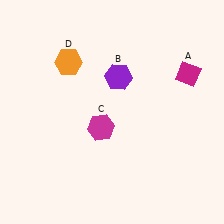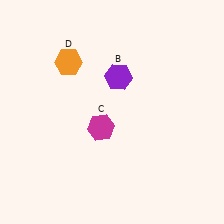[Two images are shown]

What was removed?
The magenta diamond (A) was removed in Image 2.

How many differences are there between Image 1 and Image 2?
There is 1 difference between the two images.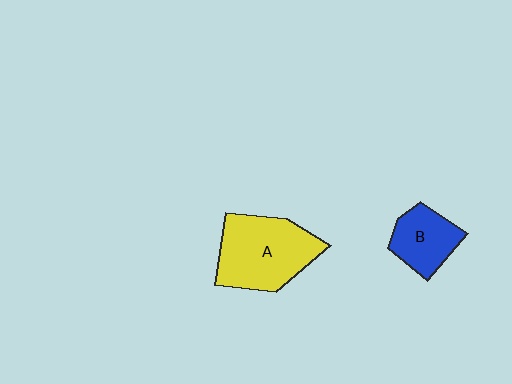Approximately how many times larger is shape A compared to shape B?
Approximately 1.8 times.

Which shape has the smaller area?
Shape B (blue).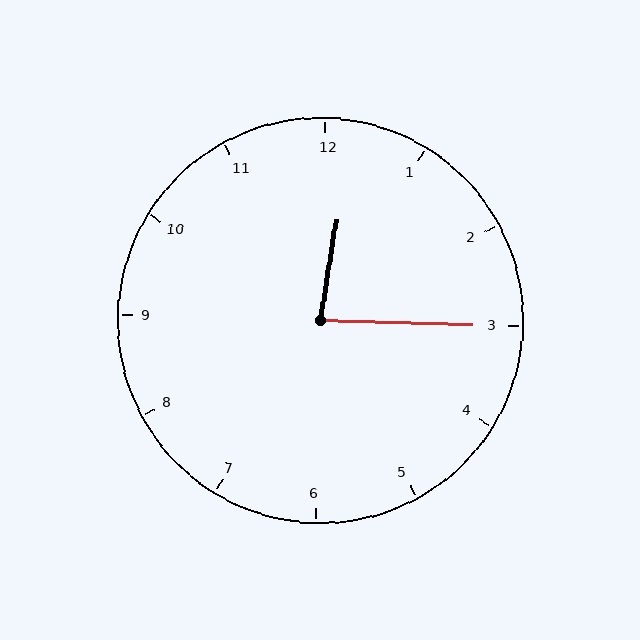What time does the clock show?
12:15.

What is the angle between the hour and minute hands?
Approximately 82 degrees.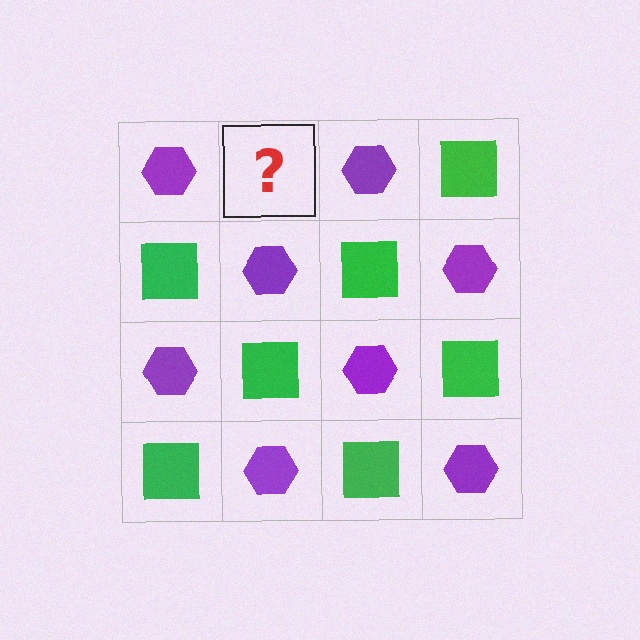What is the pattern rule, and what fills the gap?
The rule is that it alternates purple hexagon and green square in a checkerboard pattern. The gap should be filled with a green square.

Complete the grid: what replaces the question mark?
The question mark should be replaced with a green square.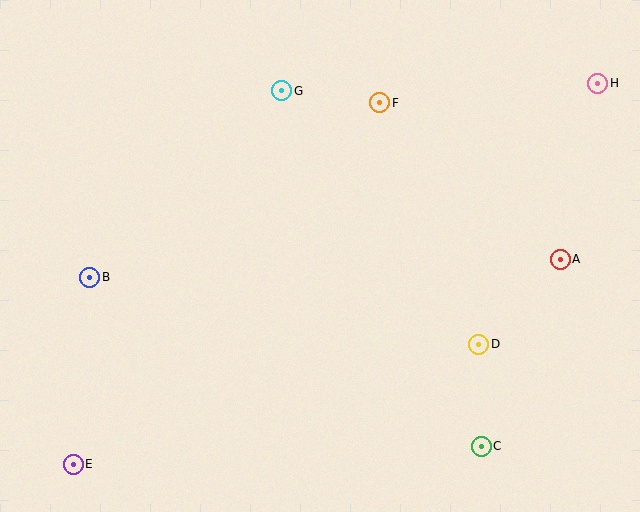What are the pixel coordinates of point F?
Point F is at (380, 103).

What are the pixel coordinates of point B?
Point B is at (90, 277).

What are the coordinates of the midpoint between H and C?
The midpoint between H and C is at (540, 265).